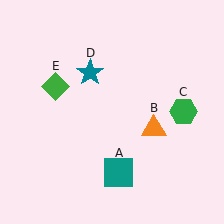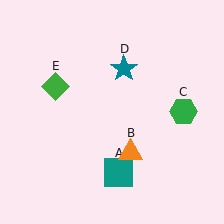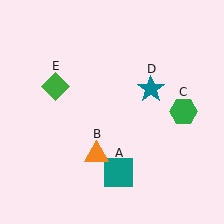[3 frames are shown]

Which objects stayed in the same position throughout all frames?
Teal square (object A) and green hexagon (object C) and green diamond (object E) remained stationary.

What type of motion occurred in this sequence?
The orange triangle (object B), teal star (object D) rotated clockwise around the center of the scene.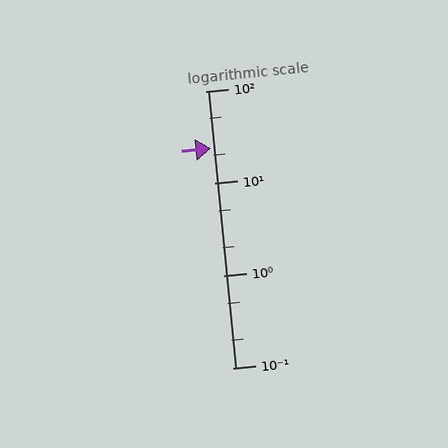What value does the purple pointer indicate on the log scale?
The pointer indicates approximately 24.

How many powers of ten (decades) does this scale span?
The scale spans 3 decades, from 0.1 to 100.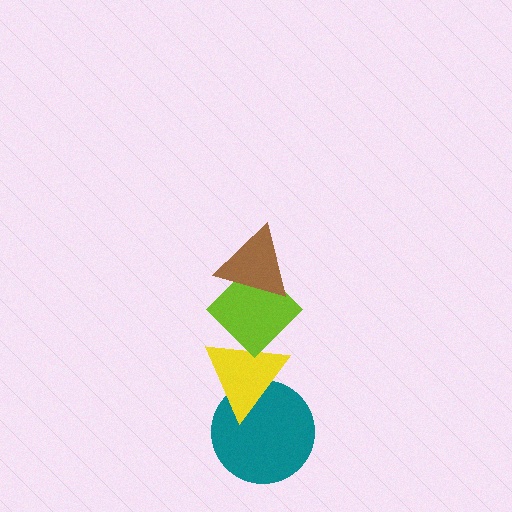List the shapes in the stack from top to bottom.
From top to bottom: the brown triangle, the lime diamond, the yellow triangle, the teal circle.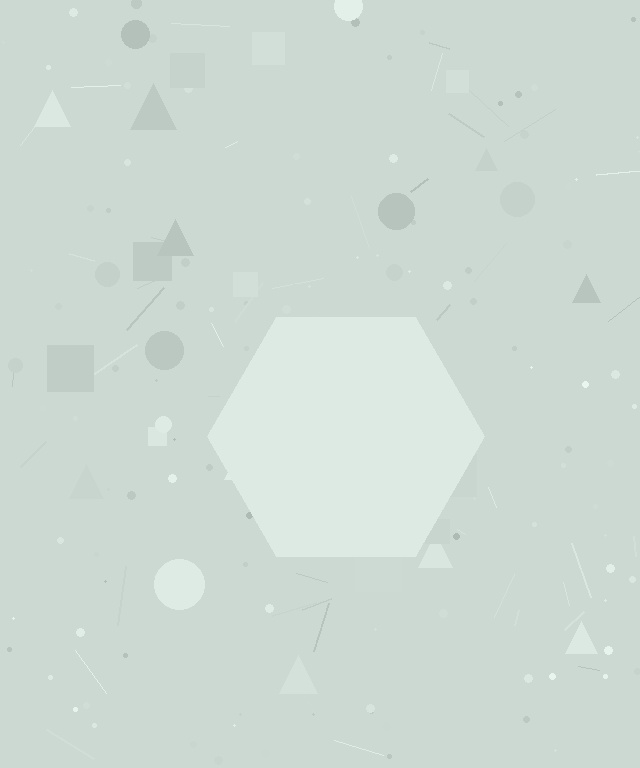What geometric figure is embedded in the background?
A hexagon is embedded in the background.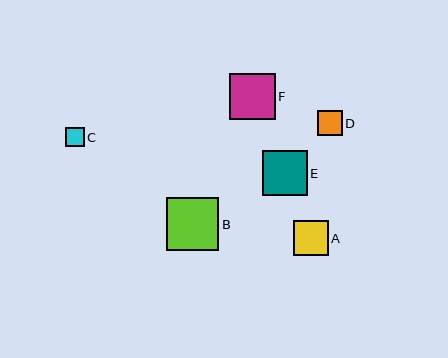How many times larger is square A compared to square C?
Square A is approximately 1.8 times the size of square C.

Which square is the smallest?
Square C is the smallest with a size of approximately 19 pixels.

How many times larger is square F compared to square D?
Square F is approximately 1.9 times the size of square D.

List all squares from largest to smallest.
From largest to smallest: B, F, E, A, D, C.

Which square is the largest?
Square B is the largest with a size of approximately 53 pixels.